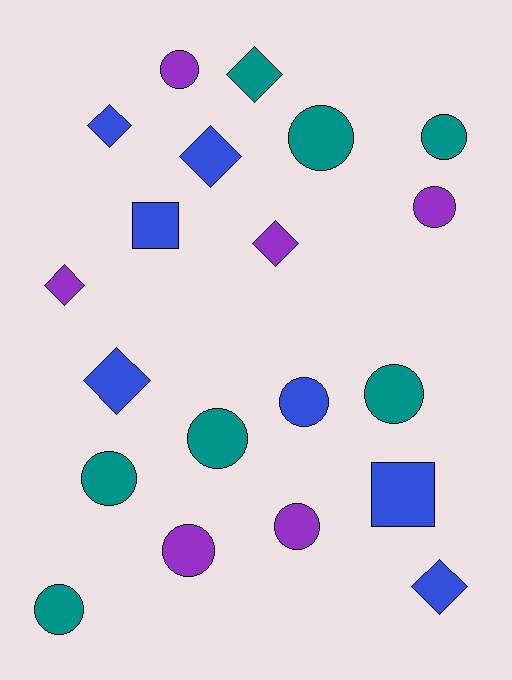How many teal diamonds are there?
There is 1 teal diamond.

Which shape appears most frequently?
Circle, with 11 objects.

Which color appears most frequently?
Teal, with 7 objects.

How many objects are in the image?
There are 20 objects.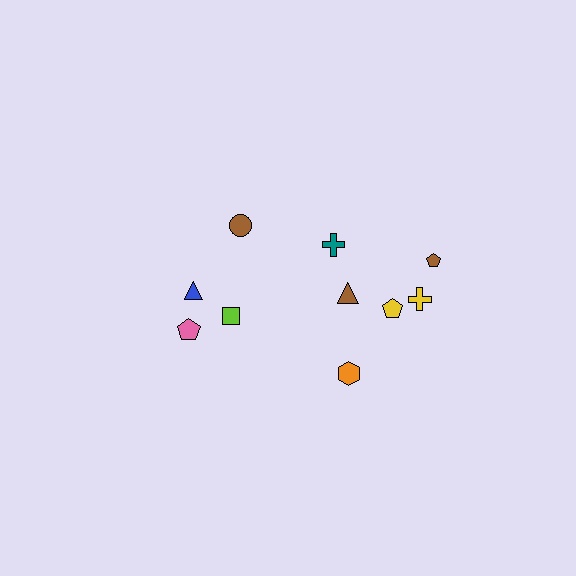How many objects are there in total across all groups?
There are 10 objects.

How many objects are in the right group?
There are 6 objects.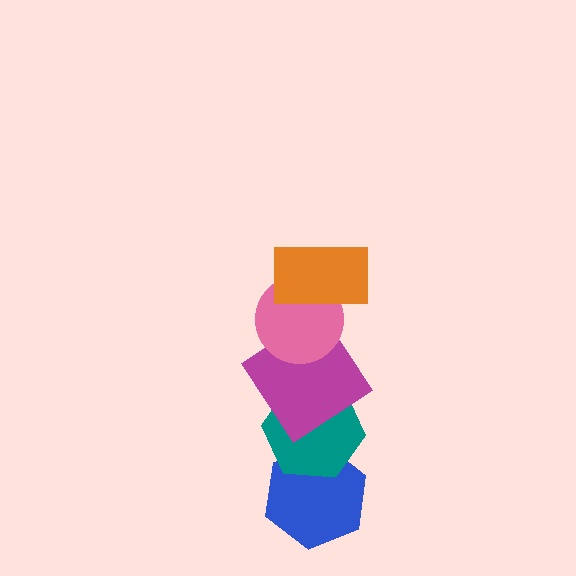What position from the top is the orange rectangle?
The orange rectangle is 1st from the top.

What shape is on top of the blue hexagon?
The teal hexagon is on top of the blue hexagon.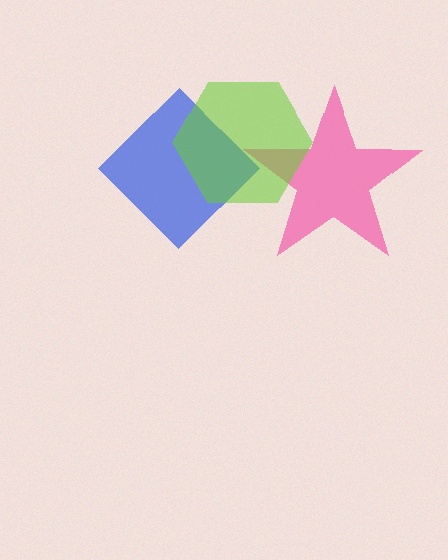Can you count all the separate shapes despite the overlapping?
Yes, there are 3 separate shapes.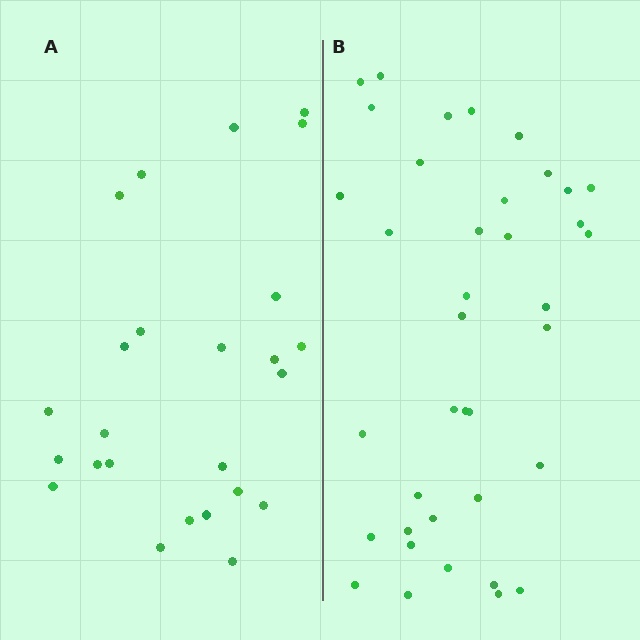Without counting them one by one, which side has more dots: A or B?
Region B (the right region) has more dots.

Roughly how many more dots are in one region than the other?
Region B has approximately 15 more dots than region A.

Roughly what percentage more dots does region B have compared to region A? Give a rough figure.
About 50% more.